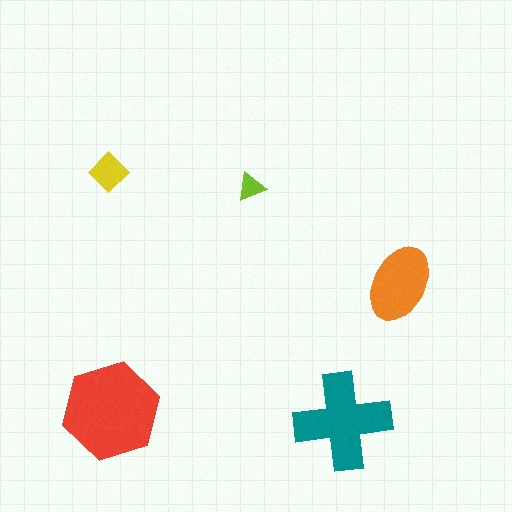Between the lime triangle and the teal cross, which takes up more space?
The teal cross.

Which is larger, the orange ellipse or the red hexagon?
The red hexagon.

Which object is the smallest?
The lime triangle.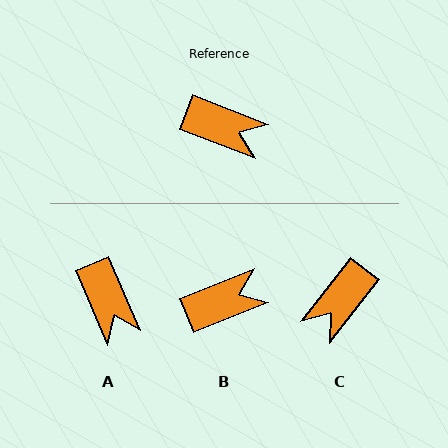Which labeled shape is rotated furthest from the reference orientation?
C, about 107 degrees away.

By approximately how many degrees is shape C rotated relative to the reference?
Approximately 107 degrees clockwise.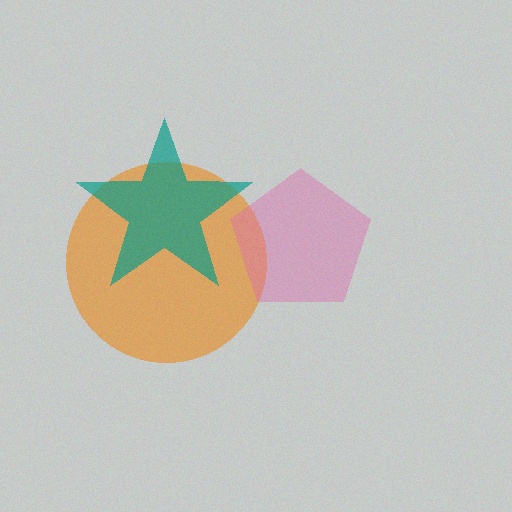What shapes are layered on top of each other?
The layered shapes are: an orange circle, a teal star, a pink pentagon.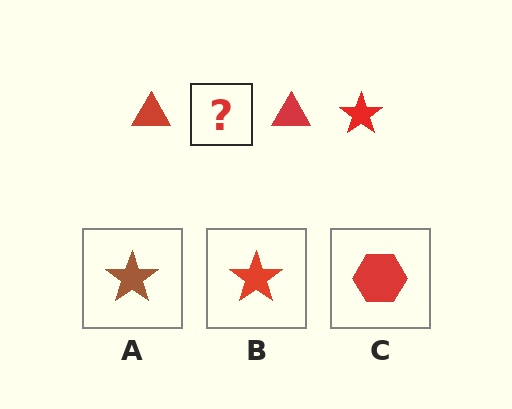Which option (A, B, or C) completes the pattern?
B.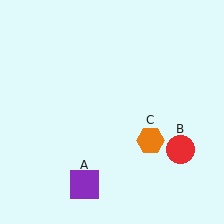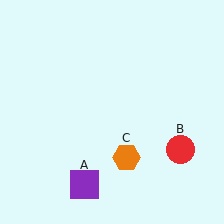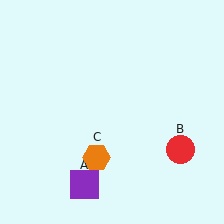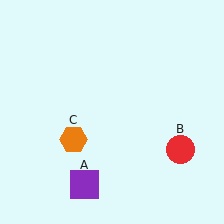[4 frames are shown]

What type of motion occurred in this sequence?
The orange hexagon (object C) rotated clockwise around the center of the scene.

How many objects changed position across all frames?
1 object changed position: orange hexagon (object C).